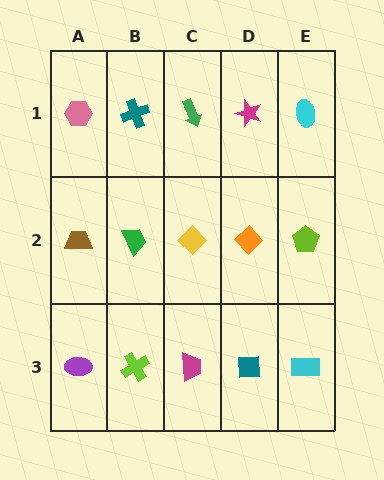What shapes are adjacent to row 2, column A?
A pink hexagon (row 1, column A), a purple ellipse (row 3, column A), a green trapezoid (row 2, column B).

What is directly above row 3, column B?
A green trapezoid.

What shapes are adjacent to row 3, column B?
A green trapezoid (row 2, column B), a purple ellipse (row 3, column A), a magenta trapezoid (row 3, column C).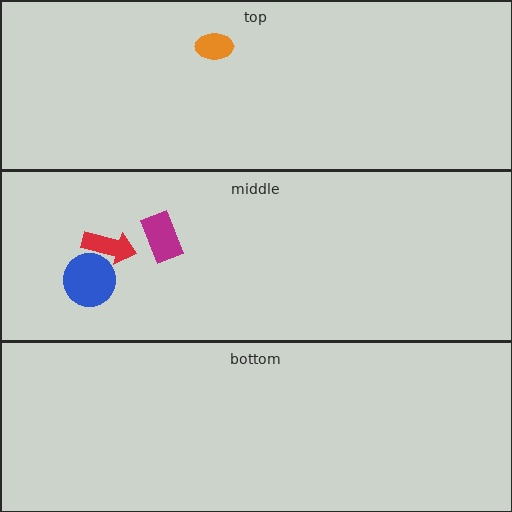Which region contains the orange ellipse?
The top region.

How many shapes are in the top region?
1.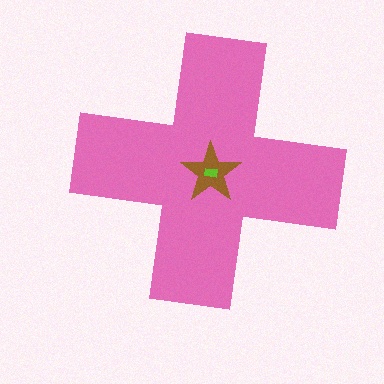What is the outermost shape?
The pink cross.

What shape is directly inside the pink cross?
The brown star.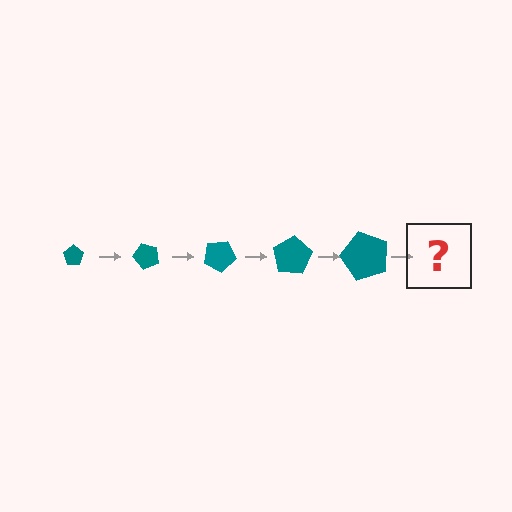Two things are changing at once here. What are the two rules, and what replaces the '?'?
The two rules are that the pentagon grows larger each step and it rotates 50 degrees each step. The '?' should be a pentagon, larger than the previous one and rotated 250 degrees from the start.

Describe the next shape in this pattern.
It should be a pentagon, larger than the previous one and rotated 250 degrees from the start.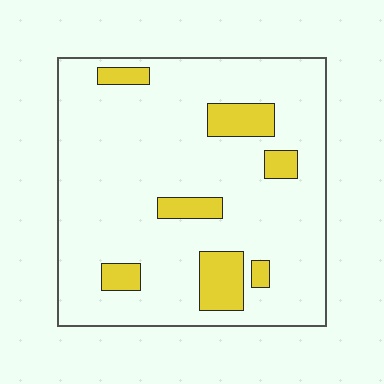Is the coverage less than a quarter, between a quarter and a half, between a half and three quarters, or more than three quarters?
Less than a quarter.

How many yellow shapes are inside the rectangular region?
7.